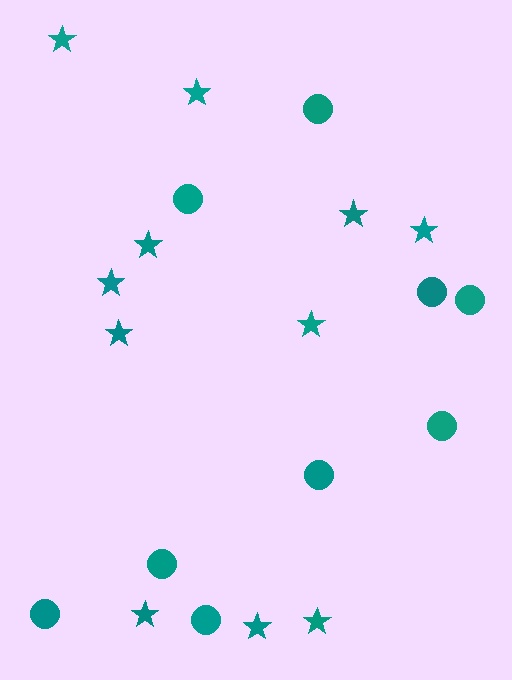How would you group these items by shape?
There are 2 groups: one group of circles (9) and one group of stars (11).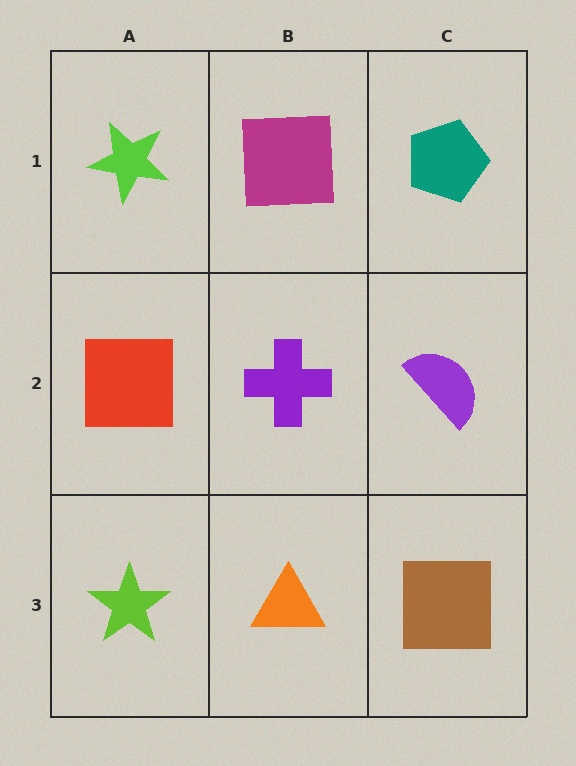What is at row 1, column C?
A teal pentagon.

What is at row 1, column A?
A lime star.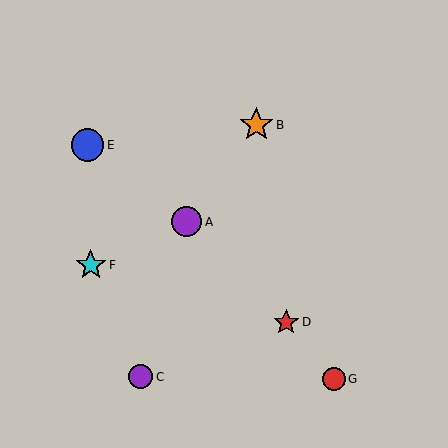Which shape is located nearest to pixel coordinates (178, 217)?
The purple circle (labeled A) at (186, 222) is nearest to that location.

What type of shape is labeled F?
Shape F is a cyan star.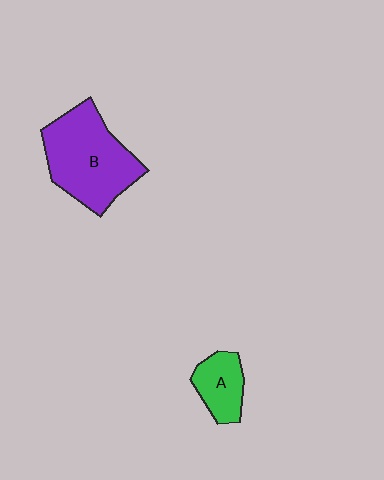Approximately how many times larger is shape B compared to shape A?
Approximately 2.4 times.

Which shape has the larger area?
Shape B (purple).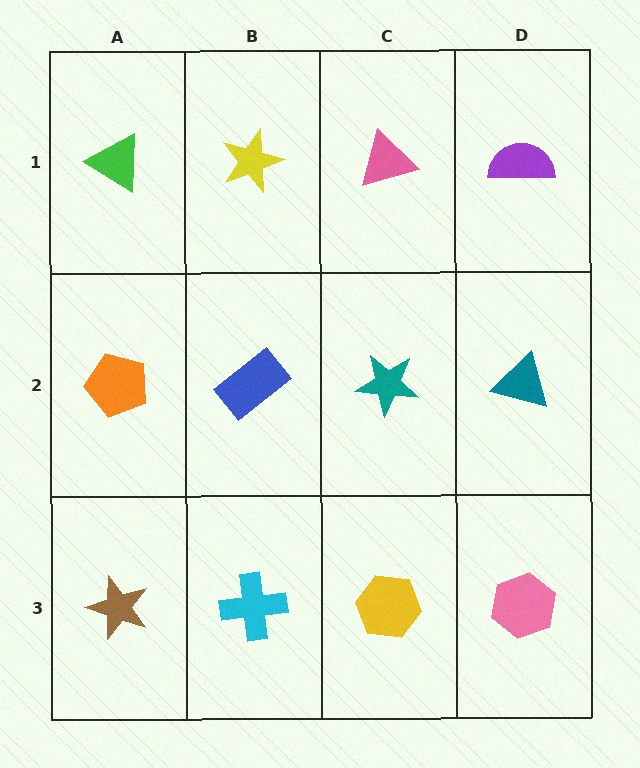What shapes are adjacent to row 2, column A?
A green triangle (row 1, column A), a brown star (row 3, column A), a blue rectangle (row 2, column B).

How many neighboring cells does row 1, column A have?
2.